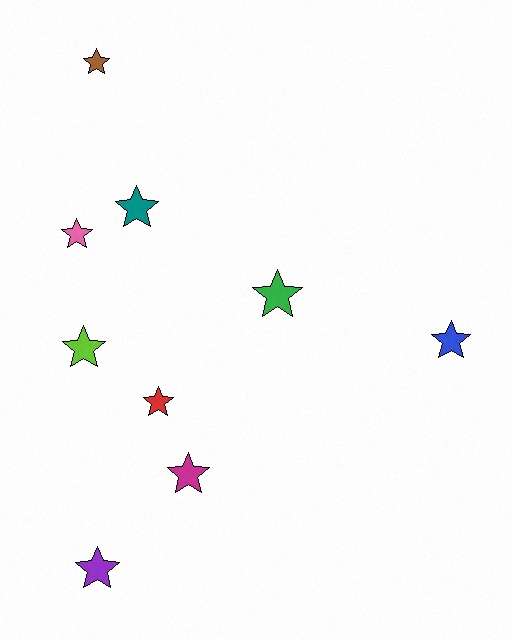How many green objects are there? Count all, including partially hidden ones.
There is 1 green object.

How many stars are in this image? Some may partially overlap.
There are 9 stars.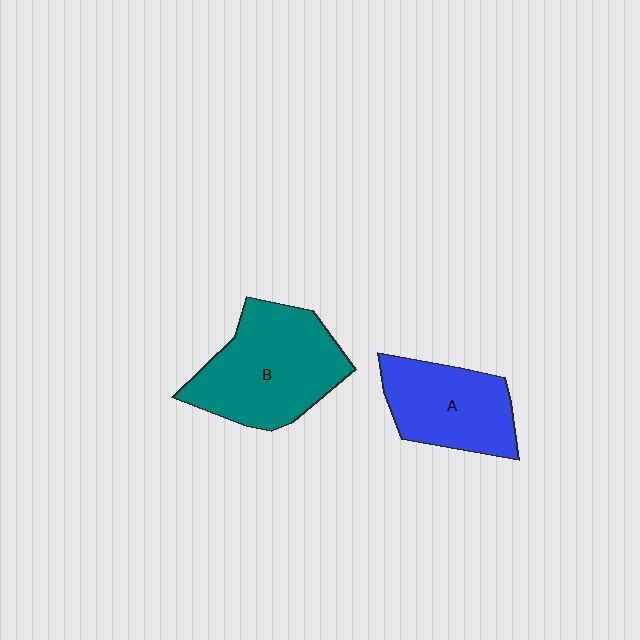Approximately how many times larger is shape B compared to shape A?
Approximately 1.4 times.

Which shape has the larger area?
Shape B (teal).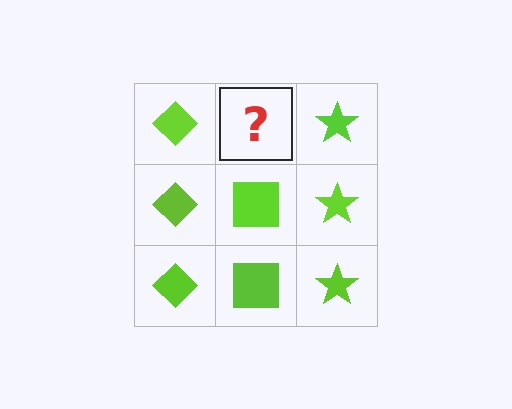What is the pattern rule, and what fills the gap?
The rule is that each column has a consistent shape. The gap should be filled with a lime square.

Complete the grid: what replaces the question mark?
The question mark should be replaced with a lime square.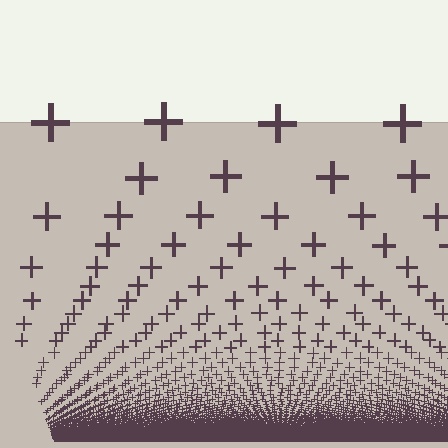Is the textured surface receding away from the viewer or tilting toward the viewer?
The surface appears to tilt toward the viewer. Texture elements get larger and sparser toward the top.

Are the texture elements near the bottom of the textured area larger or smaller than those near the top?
Smaller. The gradient is inverted — elements near the bottom are smaller and denser.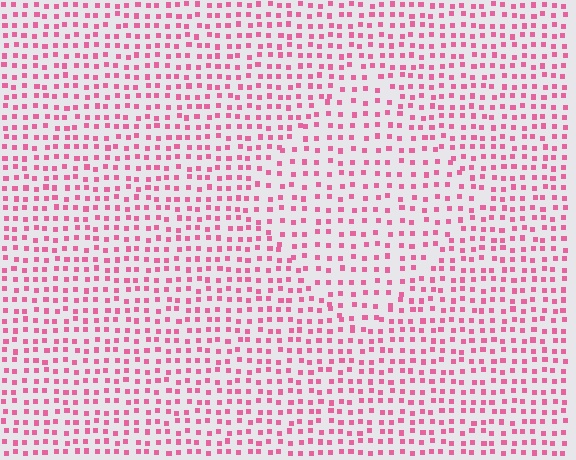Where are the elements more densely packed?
The elements are more densely packed outside the diamond boundary.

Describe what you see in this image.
The image contains small pink elements arranged at two different densities. A diamond-shaped region is visible where the elements are less densely packed than the surrounding area.